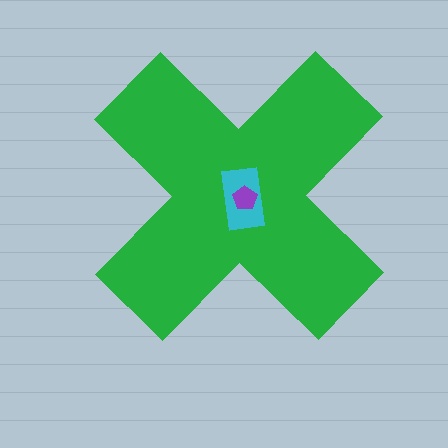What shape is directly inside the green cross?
The cyan rectangle.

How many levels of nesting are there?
3.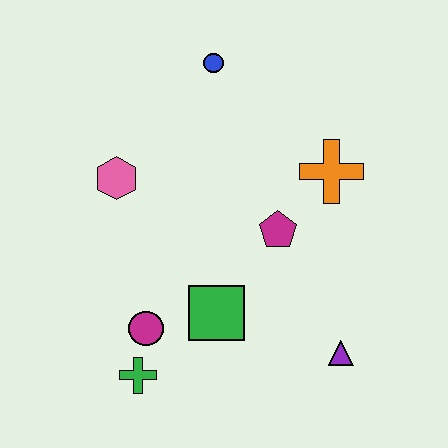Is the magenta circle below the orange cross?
Yes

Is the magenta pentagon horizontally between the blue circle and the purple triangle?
Yes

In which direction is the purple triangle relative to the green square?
The purple triangle is to the right of the green square.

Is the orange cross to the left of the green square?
No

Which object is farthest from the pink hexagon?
The purple triangle is farthest from the pink hexagon.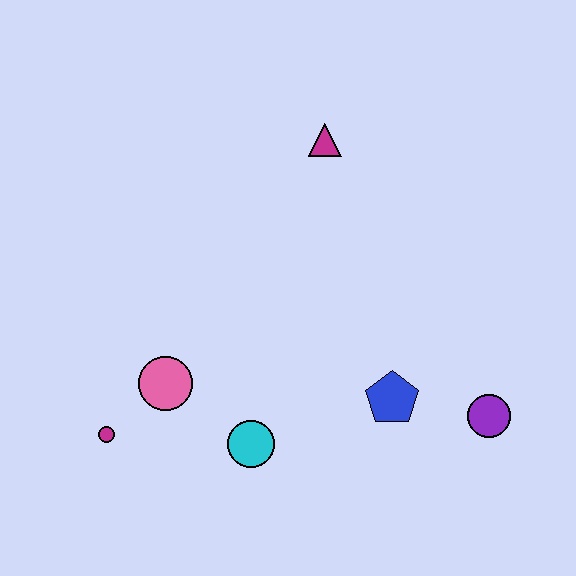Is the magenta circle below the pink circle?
Yes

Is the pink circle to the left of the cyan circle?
Yes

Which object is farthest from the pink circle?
The purple circle is farthest from the pink circle.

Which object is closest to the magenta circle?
The pink circle is closest to the magenta circle.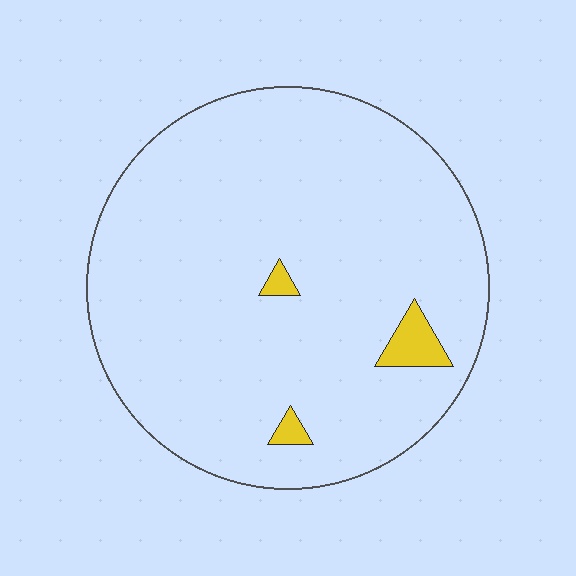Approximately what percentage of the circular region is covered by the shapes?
Approximately 5%.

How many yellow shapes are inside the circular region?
3.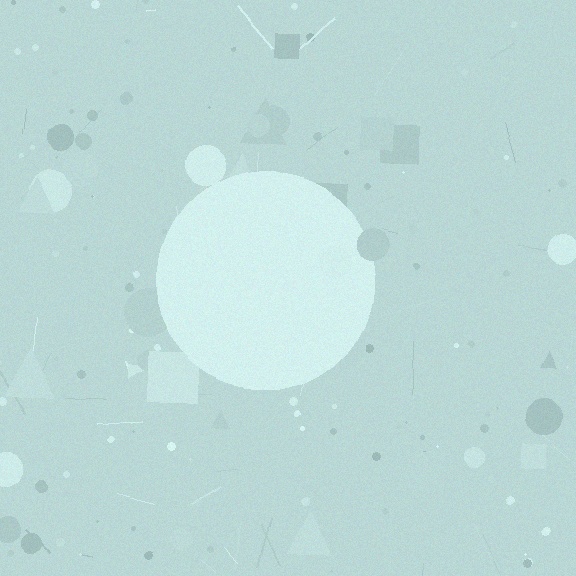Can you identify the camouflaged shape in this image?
The camouflaged shape is a circle.